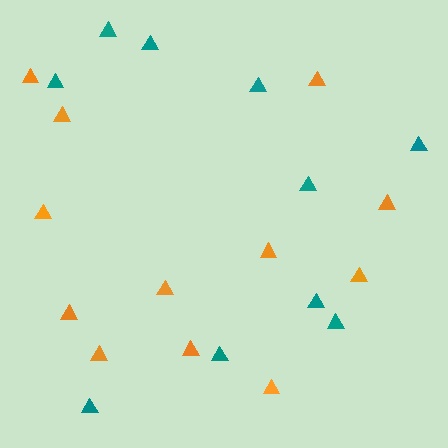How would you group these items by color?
There are 2 groups: one group of teal triangles (10) and one group of orange triangles (12).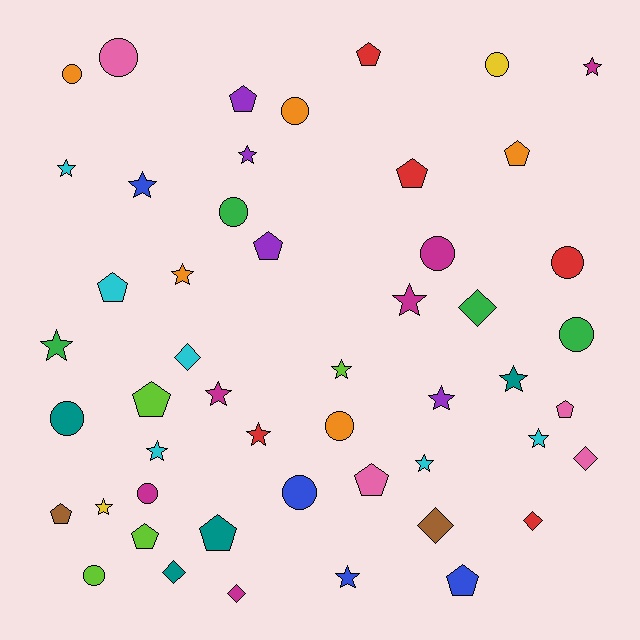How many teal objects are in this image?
There are 4 teal objects.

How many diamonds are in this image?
There are 7 diamonds.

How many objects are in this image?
There are 50 objects.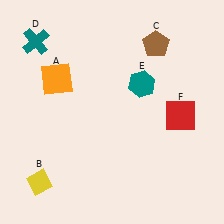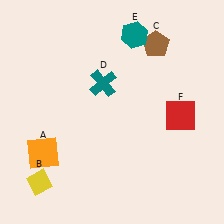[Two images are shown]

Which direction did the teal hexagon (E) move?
The teal hexagon (E) moved up.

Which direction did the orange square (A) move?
The orange square (A) moved down.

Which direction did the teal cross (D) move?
The teal cross (D) moved right.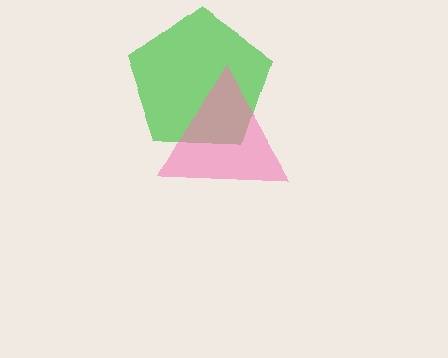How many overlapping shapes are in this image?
There are 2 overlapping shapes in the image.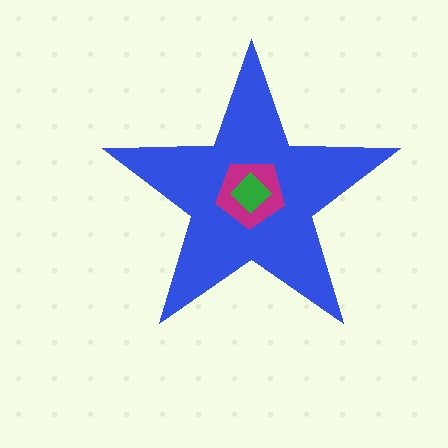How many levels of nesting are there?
3.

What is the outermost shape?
The blue star.